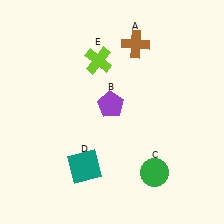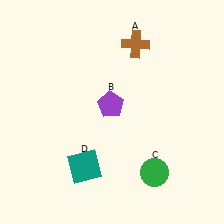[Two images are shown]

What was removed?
The lime cross (E) was removed in Image 2.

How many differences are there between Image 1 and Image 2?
There is 1 difference between the two images.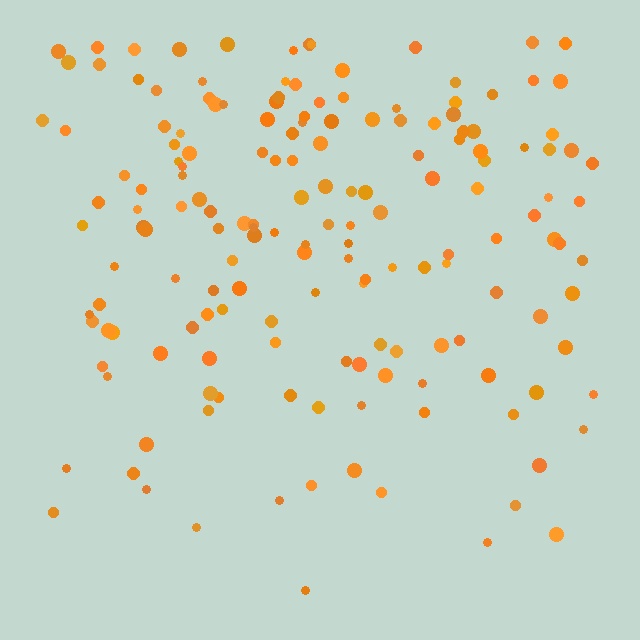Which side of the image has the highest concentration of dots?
The top.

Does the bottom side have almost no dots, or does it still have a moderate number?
Still a moderate number, just noticeably fewer than the top.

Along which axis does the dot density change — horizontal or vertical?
Vertical.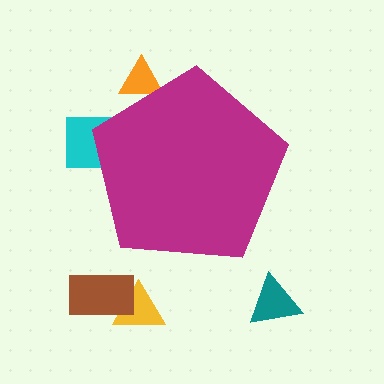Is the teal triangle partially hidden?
No, the teal triangle is fully visible.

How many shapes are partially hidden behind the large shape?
2 shapes are partially hidden.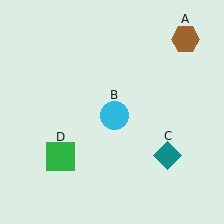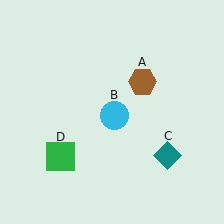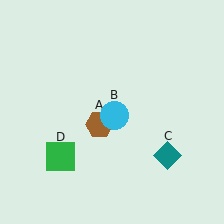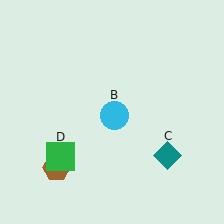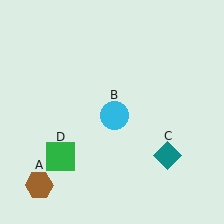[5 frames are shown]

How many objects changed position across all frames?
1 object changed position: brown hexagon (object A).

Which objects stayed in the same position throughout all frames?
Cyan circle (object B) and teal diamond (object C) and green square (object D) remained stationary.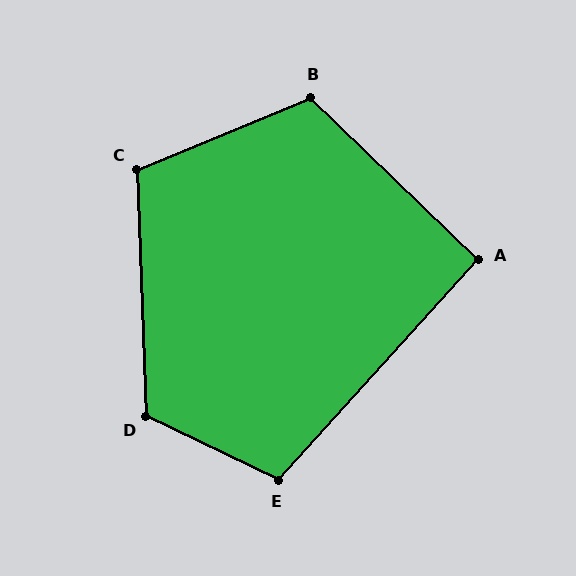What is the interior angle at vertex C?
Approximately 111 degrees (obtuse).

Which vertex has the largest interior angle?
D, at approximately 117 degrees.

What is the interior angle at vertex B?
Approximately 113 degrees (obtuse).